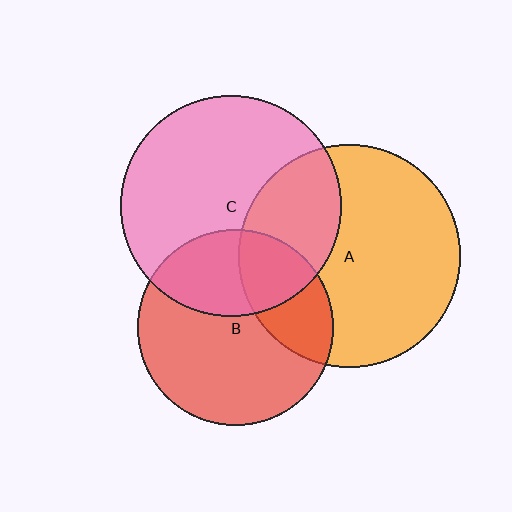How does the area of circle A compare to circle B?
Approximately 1.3 times.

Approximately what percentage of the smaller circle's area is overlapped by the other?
Approximately 25%.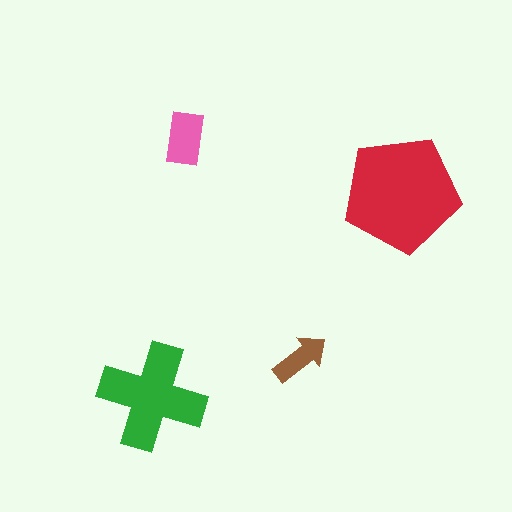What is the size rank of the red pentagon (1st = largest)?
1st.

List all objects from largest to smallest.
The red pentagon, the green cross, the pink rectangle, the brown arrow.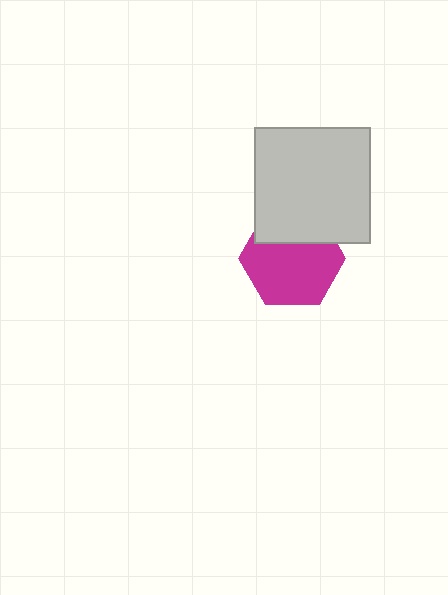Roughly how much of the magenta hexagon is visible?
Most of it is visible (roughly 70%).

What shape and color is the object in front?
The object in front is a light gray square.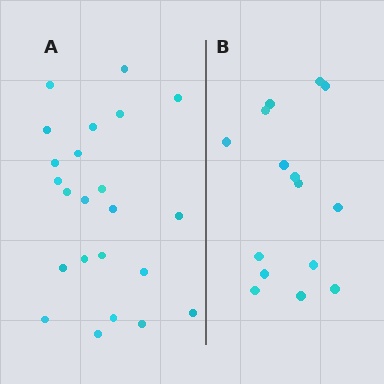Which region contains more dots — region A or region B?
Region A (the left region) has more dots.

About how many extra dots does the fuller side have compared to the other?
Region A has roughly 8 or so more dots than region B.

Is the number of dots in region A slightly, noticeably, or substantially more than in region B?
Region A has substantially more. The ratio is roughly 1.5 to 1.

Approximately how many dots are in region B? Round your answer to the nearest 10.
About 20 dots. (The exact count is 15, which rounds to 20.)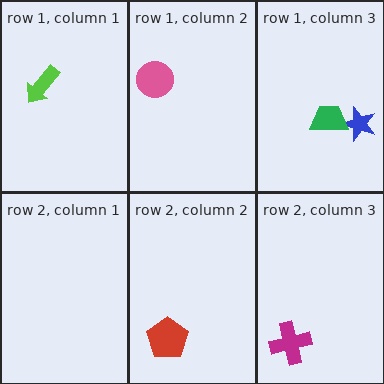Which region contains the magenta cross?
The row 2, column 3 region.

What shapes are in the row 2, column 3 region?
The magenta cross.